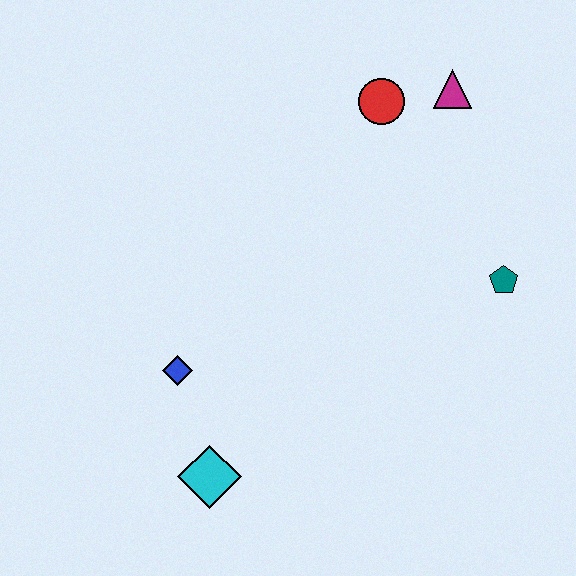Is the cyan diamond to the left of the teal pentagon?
Yes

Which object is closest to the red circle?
The magenta triangle is closest to the red circle.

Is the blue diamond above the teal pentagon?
No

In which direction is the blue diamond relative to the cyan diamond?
The blue diamond is above the cyan diamond.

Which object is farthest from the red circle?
The cyan diamond is farthest from the red circle.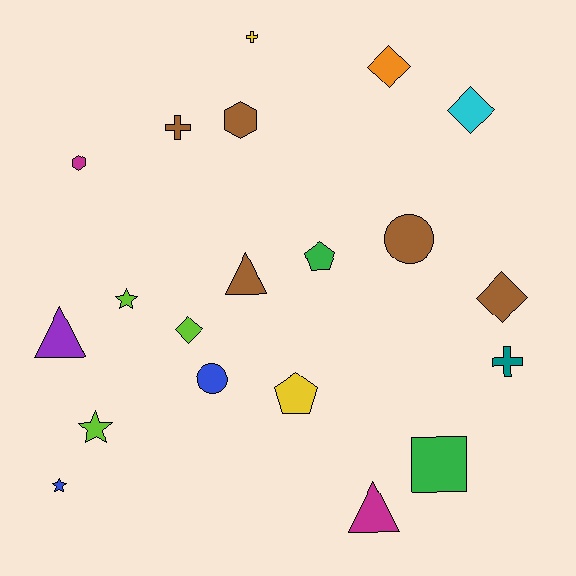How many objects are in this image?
There are 20 objects.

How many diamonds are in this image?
There are 4 diamonds.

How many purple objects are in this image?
There is 1 purple object.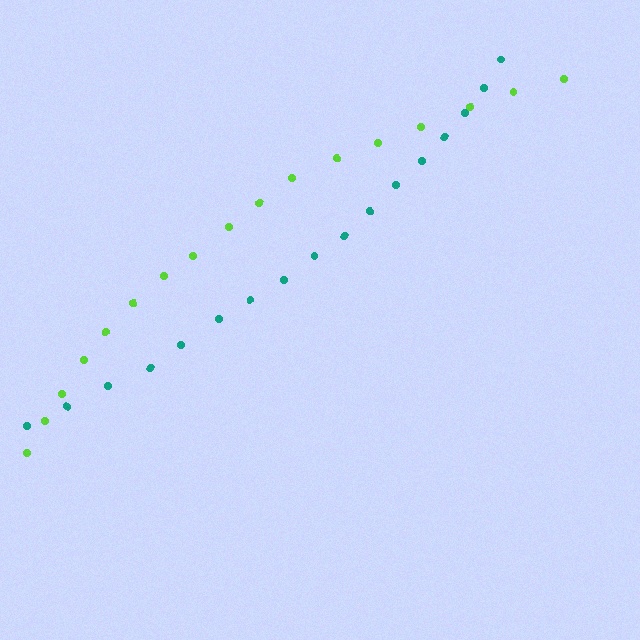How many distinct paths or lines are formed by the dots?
There are 2 distinct paths.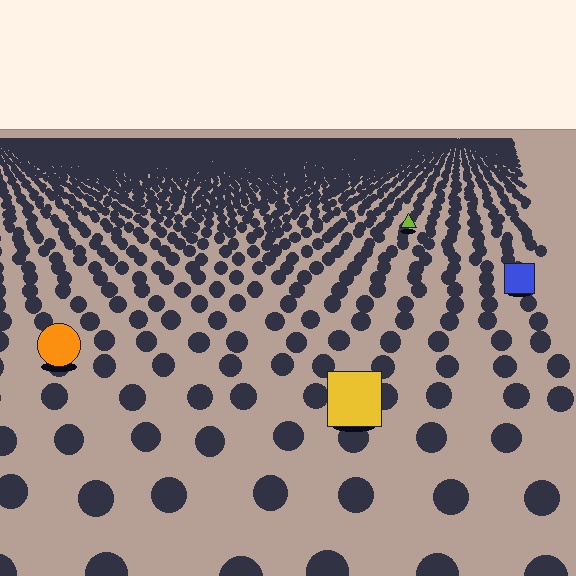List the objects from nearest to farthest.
From nearest to farthest: the yellow square, the orange circle, the blue square, the lime triangle.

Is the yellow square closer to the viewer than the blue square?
Yes. The yellow square is closer — you can tell from the texture gradient: the ground texture is coarser near it.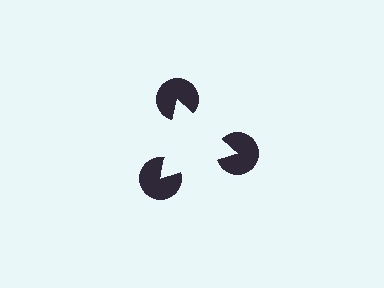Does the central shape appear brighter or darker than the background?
It typically appears slightly brighter than the background, even though no actual brightness change is drawn.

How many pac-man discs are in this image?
There are 3 — one at each vertex of the illusory triangle.